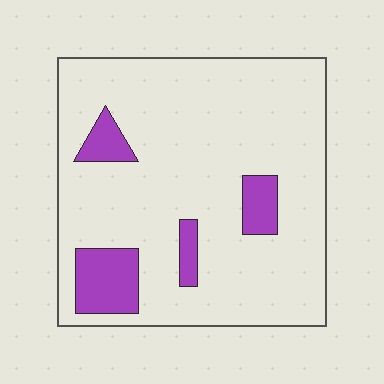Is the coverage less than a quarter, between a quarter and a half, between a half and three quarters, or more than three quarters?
Less than a quarter.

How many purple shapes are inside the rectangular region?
4.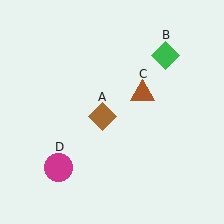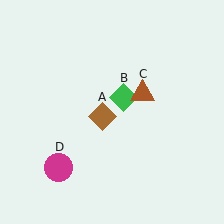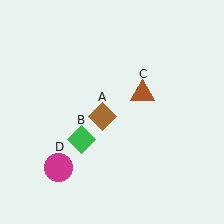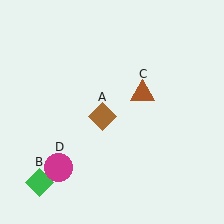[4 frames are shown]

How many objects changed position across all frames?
1 object changed position: green diamond (object B).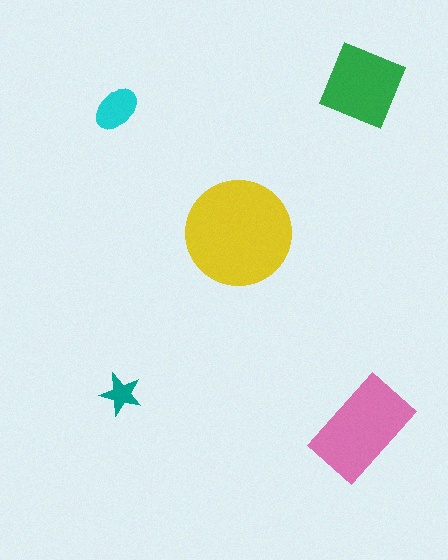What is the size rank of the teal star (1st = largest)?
5th.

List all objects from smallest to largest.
The teal star, the cyan ellipse, the green diamond, the pink rectangle, the yellow circle.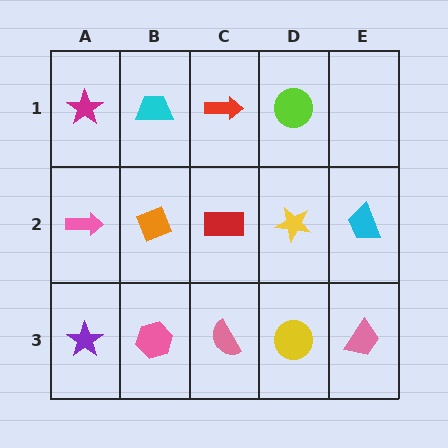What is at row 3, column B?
A pink hexagon.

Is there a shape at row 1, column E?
No, that cell is empty.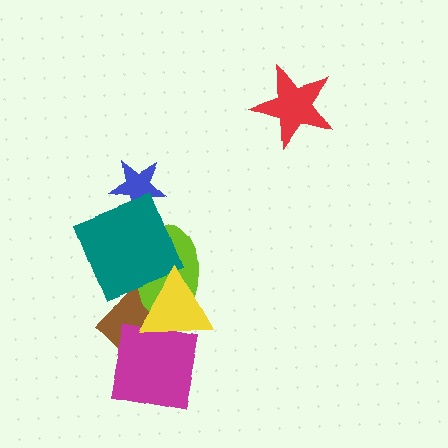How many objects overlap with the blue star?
1 object overlaps with the blue star.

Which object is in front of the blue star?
The teal square is in front of the blue star.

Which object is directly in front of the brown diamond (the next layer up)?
The lime ellipse is directly in front of the brown diamond.